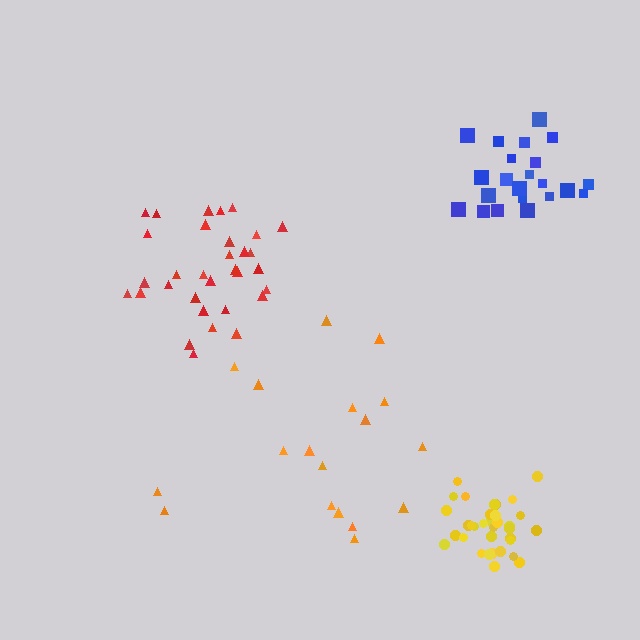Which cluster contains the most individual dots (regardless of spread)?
Yellow (34).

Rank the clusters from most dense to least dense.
yellow, blue, red, orange.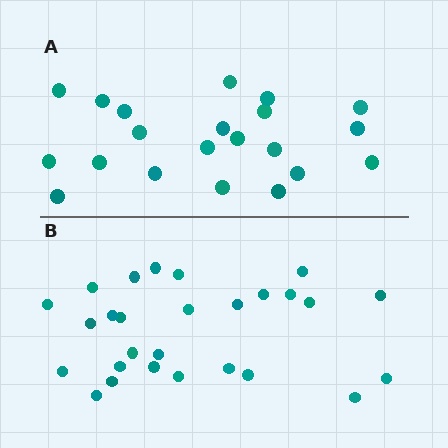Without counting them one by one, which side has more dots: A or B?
Region B (the bottom region) has more dots.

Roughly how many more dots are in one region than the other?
Region B has about 6 more dots than region A.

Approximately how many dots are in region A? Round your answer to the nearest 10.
About 20 dots. (The exact count is 21, which rounds to 20.)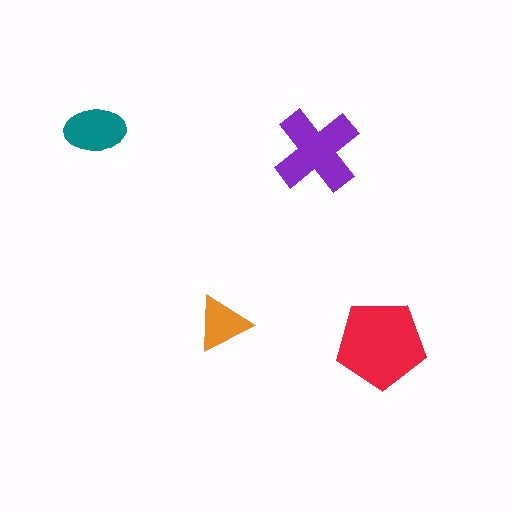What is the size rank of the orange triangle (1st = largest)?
4th.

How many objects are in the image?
There are 4 objects in the image.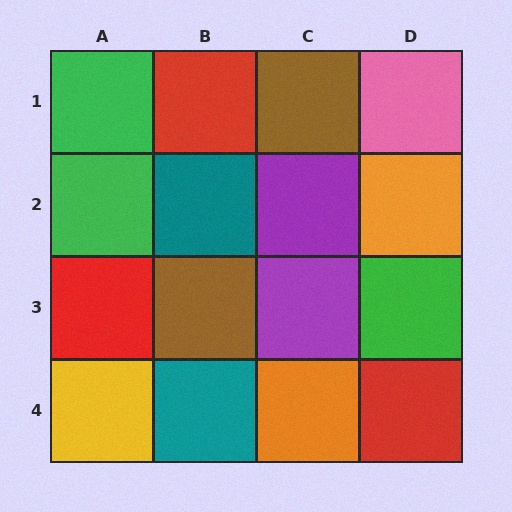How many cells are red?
3 cells are red.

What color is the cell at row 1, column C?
Brown.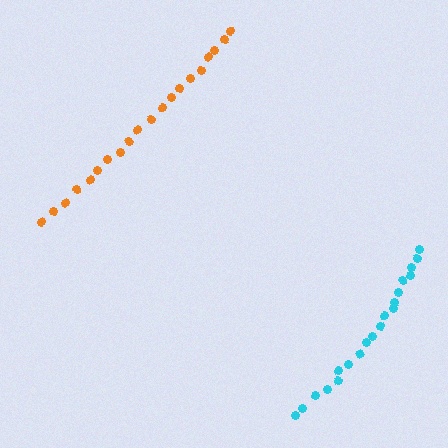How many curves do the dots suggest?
There are 2 distinct paths.